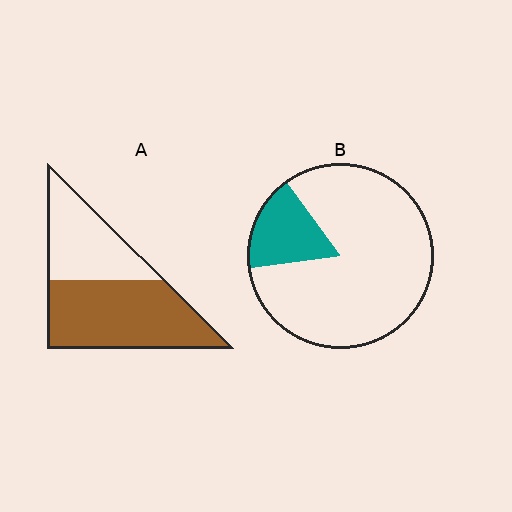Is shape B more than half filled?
No.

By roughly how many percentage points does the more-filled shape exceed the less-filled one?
By roughly 45 percentage points (A over B).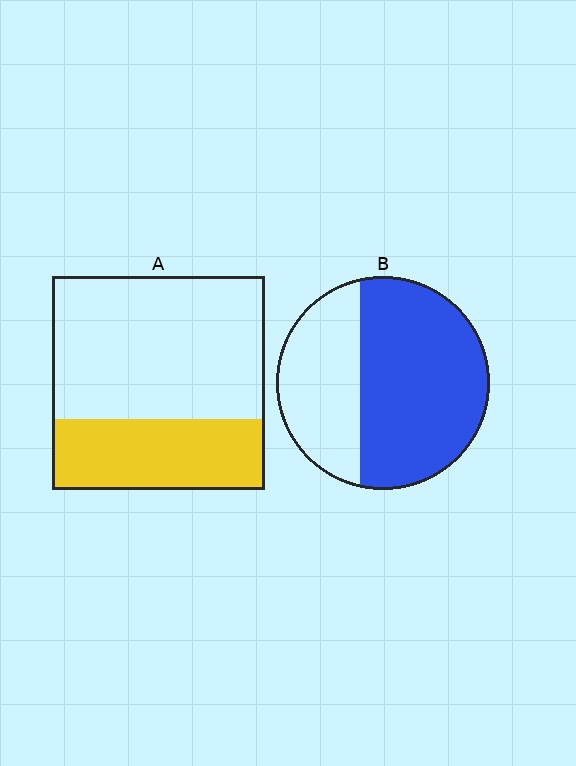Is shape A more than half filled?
No.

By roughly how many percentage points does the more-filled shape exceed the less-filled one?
By roughly 30 percentage points (B over A).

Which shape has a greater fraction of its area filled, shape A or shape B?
Shape B.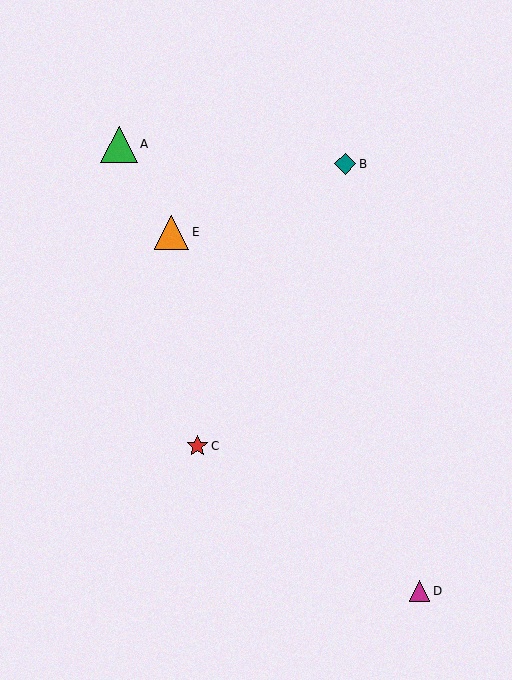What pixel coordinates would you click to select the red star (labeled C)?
Click at (197, 446) to select the red star C.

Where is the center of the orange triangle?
The center of the orange triangle is at (172, 232).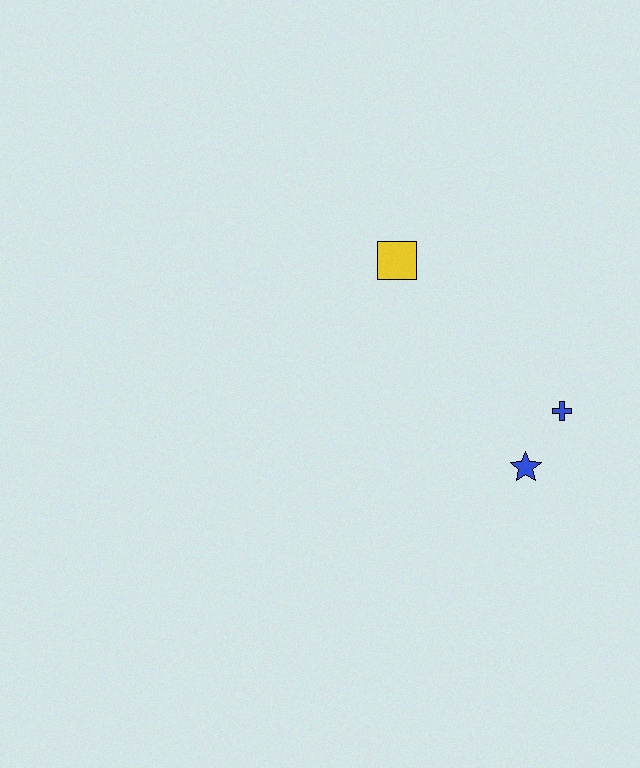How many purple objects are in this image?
There are no purple objects.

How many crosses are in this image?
There is 1 cross.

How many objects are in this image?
There are 3 objects.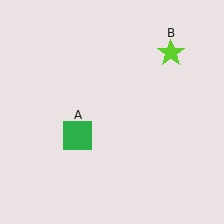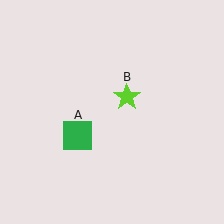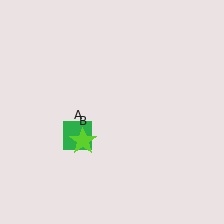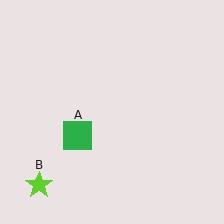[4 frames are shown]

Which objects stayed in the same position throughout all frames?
Green square (object A) remained stationary.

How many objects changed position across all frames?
1 object changed position: lime star (object B).